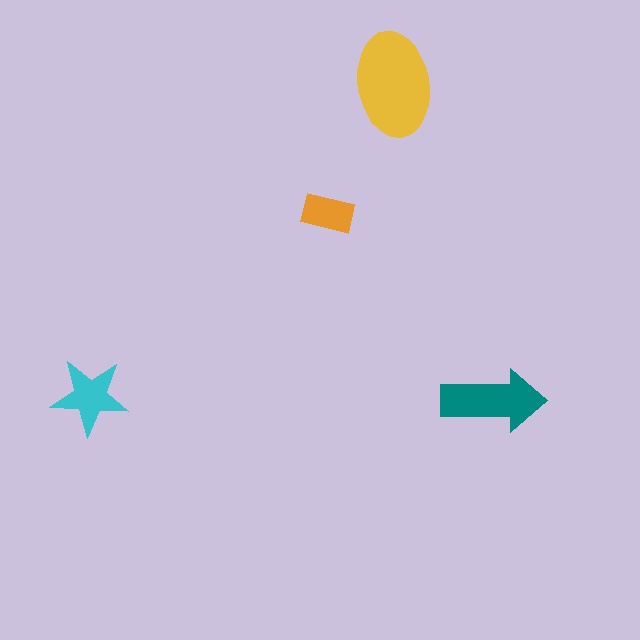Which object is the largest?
The yellow ellipse.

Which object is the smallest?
The orange rectangle.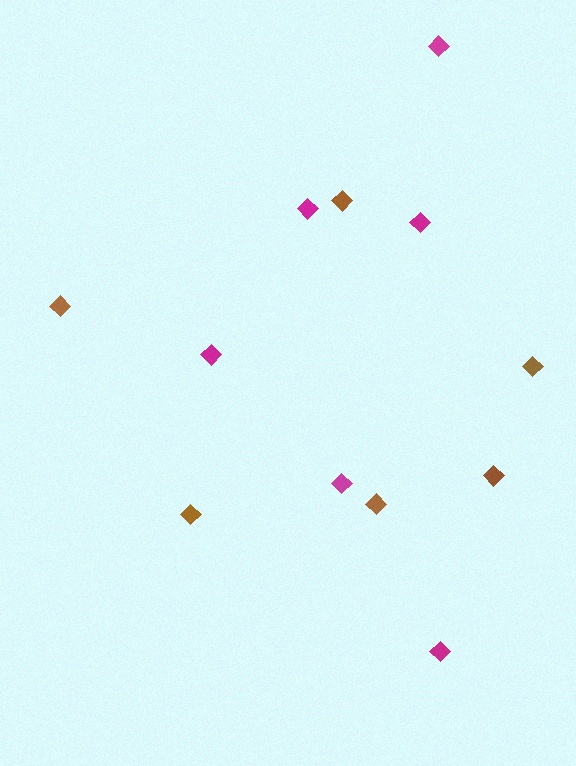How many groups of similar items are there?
There are 2 groups: one group of magenta diamonds (6) and one group of brown diamonds (6).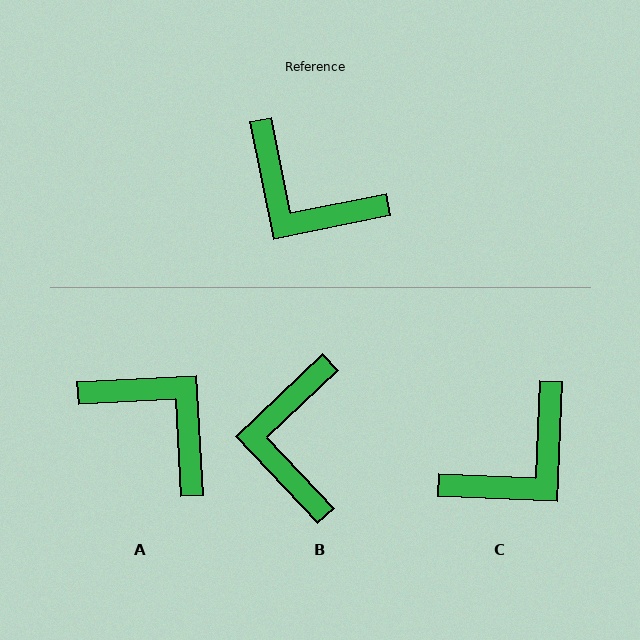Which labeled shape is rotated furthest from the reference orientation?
A, about 171 degrees away.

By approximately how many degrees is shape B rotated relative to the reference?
Approximately 58 degrees clockwise.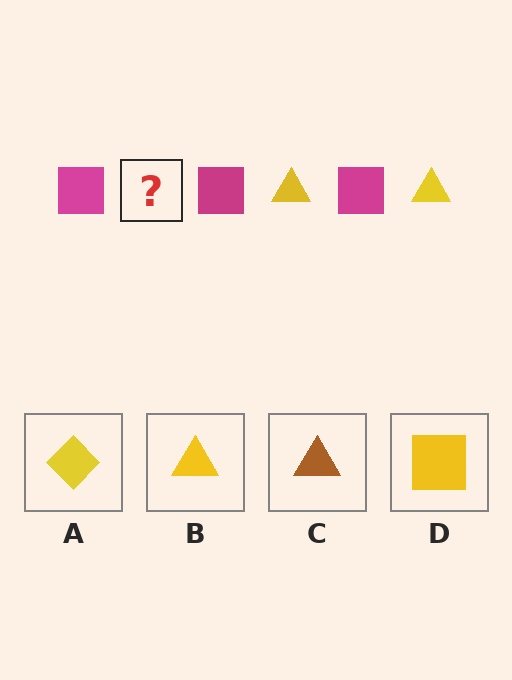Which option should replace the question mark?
Option B.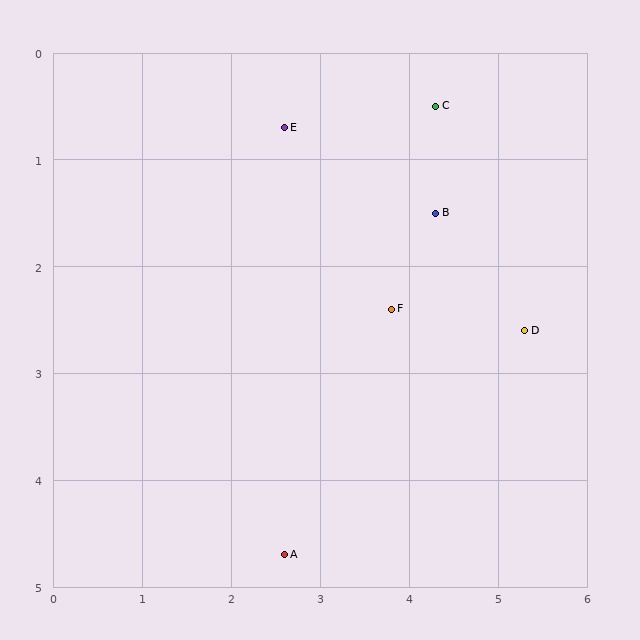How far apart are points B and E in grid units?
Points B and E are about 1.9 grid units apart.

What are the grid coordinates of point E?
Point E is at approximately (2.6, 0.7).